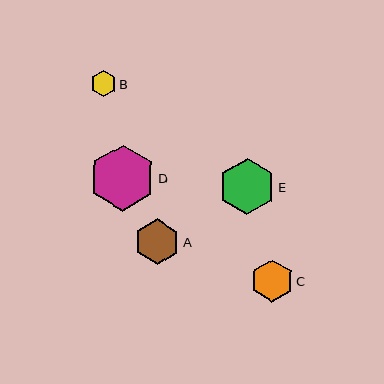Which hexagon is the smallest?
Hexagon B is the smallest with a size of approximately 26 pixels.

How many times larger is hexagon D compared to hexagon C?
Hexagon D is approximately 1.6 times the size of hexagon C.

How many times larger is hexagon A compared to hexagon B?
Hexagon A is approximately 1.7 times the size of hexagon B.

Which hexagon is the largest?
Hexagon D is the largest with a size of approximately 66 pixels.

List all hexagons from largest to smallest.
From largest to smallest: D, E, A, C, B.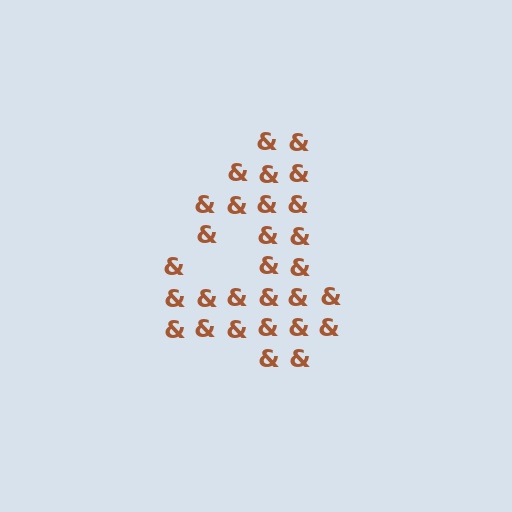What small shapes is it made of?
It is made of small ampersands.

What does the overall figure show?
The overall figure shows the digit 4.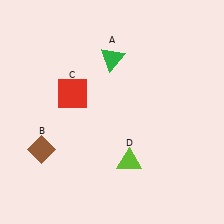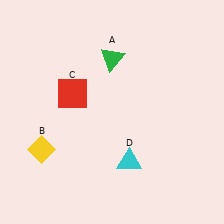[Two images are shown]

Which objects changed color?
B changed from brown to yellow. D changed from lime to cyan.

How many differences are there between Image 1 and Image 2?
There are 2 differences between the two images.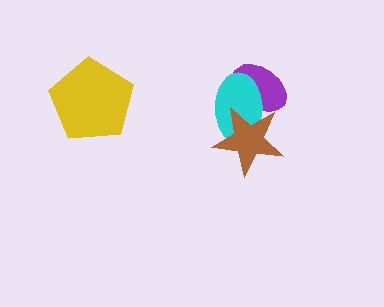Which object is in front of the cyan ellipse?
The brown star is in front of the cyan ellipse.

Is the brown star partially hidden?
No, no other shape covers it.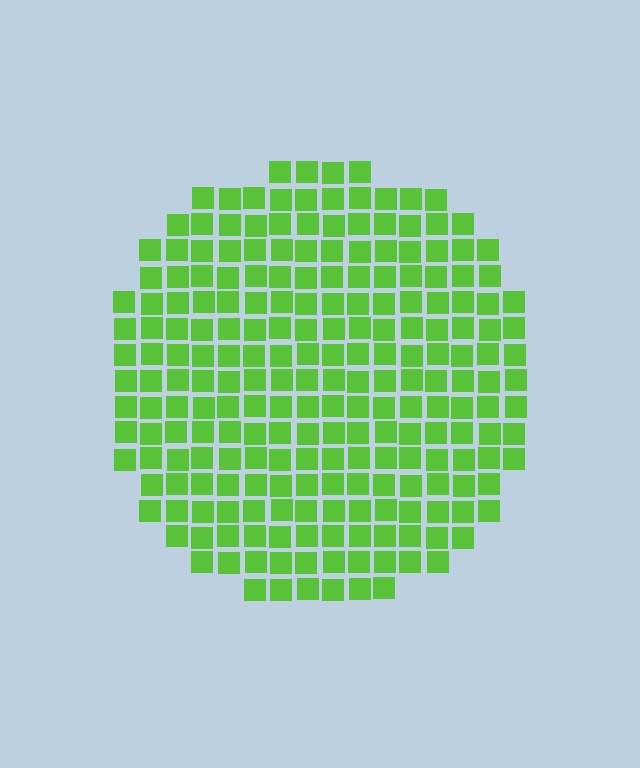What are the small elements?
The small elements are squares.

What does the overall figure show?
The overall figure shows a circle.